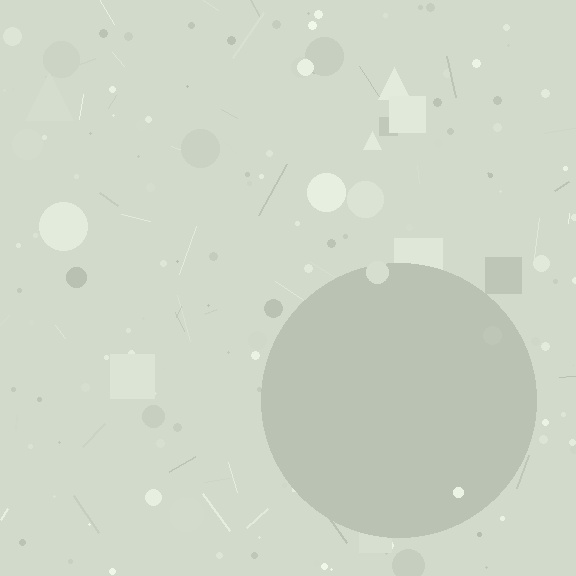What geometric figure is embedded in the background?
A circle is embedded in the background.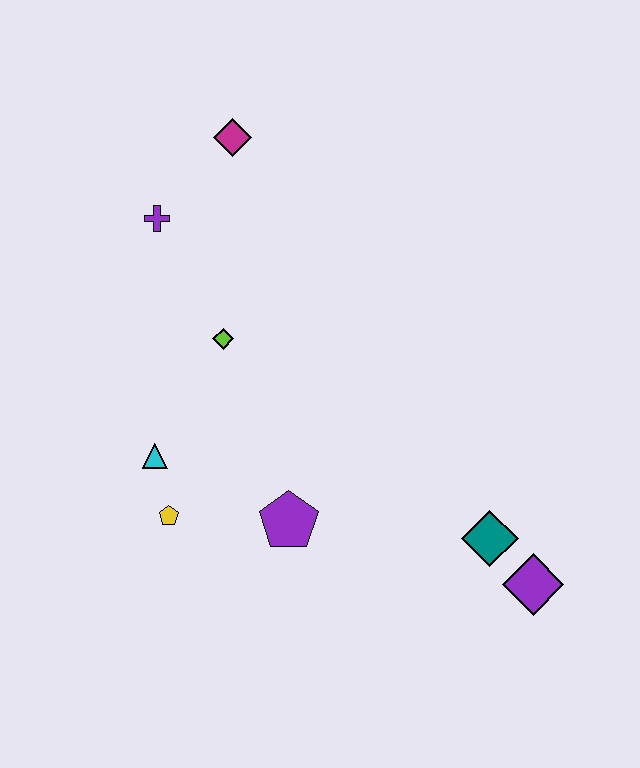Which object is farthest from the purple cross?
The purple diamond is farthest from the purple cross.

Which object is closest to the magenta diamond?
The purple cross is closest to the magenta diamond.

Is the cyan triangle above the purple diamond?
Yes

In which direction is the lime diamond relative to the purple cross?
The lime diamond is below the purple cross.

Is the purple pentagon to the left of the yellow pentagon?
No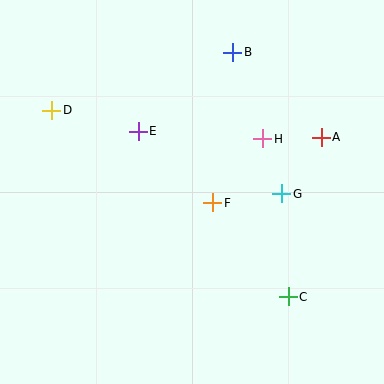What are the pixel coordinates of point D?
Point D is at (52, 110).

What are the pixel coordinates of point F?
Point F is at (213, 203).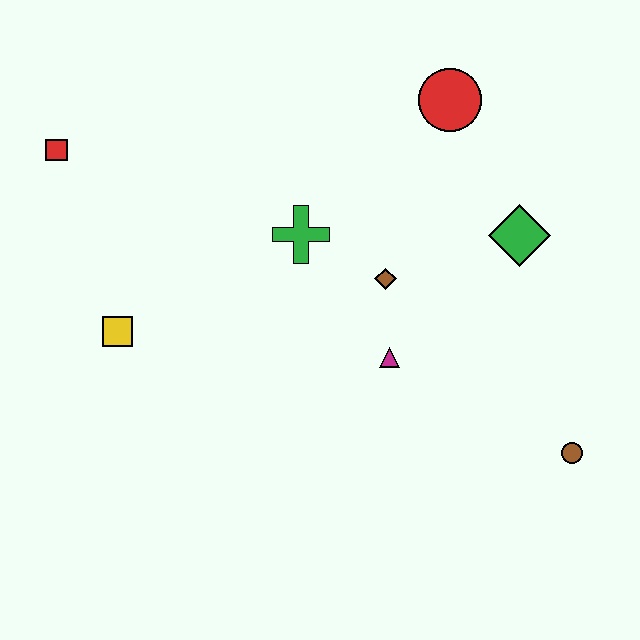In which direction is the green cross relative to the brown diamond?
The green cross is to the left of the brown diamond.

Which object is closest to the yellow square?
The red square is closest to the yellow square.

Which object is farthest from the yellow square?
The brown circle is farthest from the yellow square.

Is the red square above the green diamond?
Yes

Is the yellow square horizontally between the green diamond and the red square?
Yes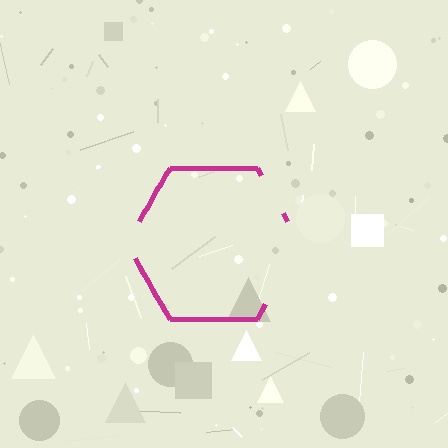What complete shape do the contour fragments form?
The contour fragments form a hexagon.